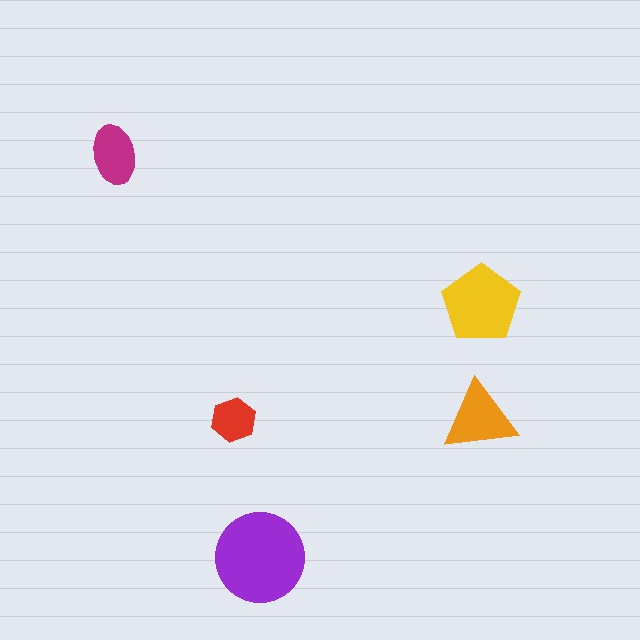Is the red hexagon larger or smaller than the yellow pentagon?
Smaller.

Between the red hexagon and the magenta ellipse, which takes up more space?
The magenta ellipse.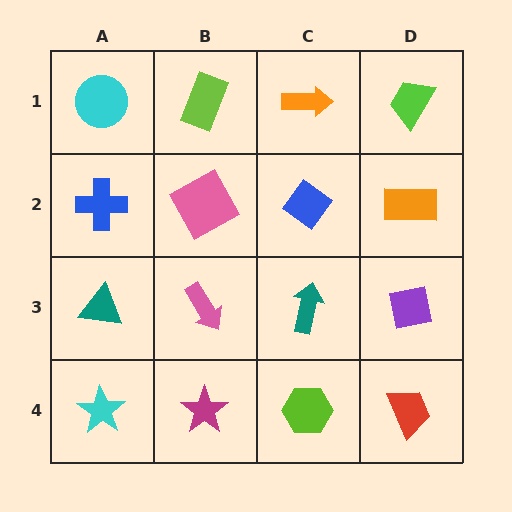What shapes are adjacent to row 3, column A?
A blue cross (row 2, column A), a cyan star (row 4, column A), a pink arrow (row 3, column B).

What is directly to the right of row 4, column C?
A red trapezoid.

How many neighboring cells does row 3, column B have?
4.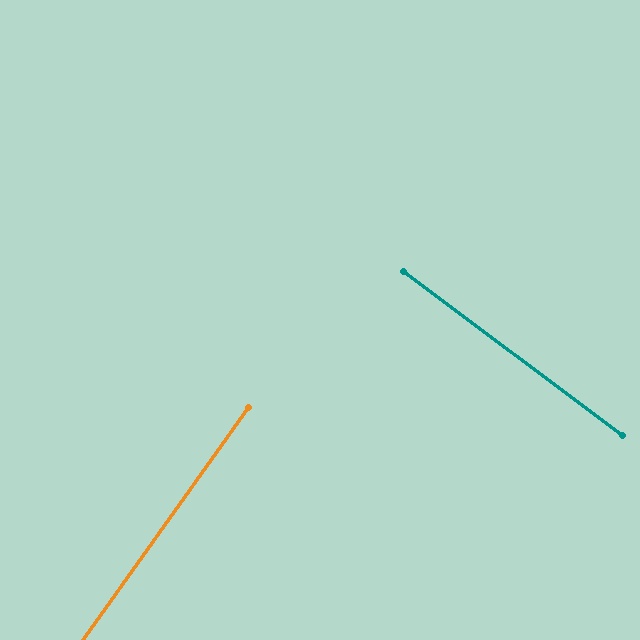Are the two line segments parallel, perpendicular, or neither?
Perpendicular — they meet at approximately 89°.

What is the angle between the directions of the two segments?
Approximately 89 degrees.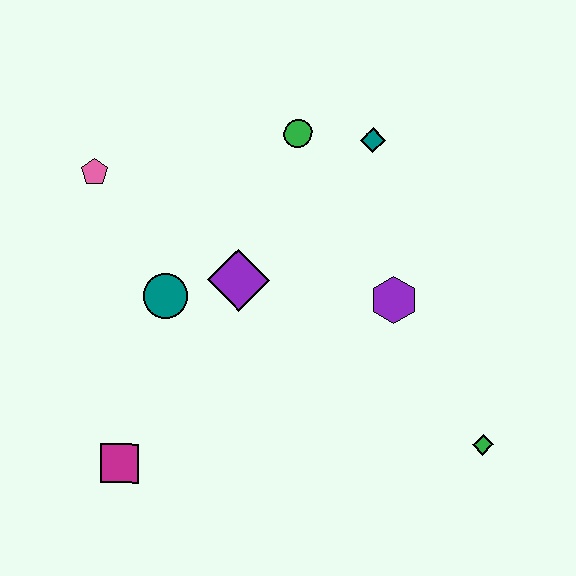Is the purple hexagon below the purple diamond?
Yes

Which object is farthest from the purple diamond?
The green diamond is farthest from the purple diamond.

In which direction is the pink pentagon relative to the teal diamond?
The pink pentagon is to the left of the teal diamond.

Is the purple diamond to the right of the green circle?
No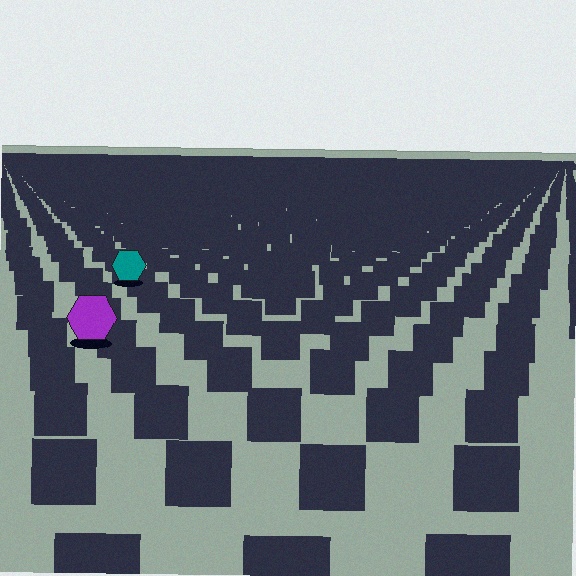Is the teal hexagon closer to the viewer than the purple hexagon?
No. The purple hexagon is closer — you can tell from the texture gradient: the ground texture is coarser near it.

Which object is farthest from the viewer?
The teal hexagon is farthest from the viewer. It appears smaller and the ground texture around it is denser.